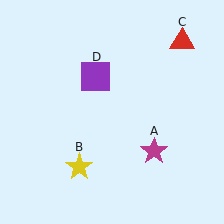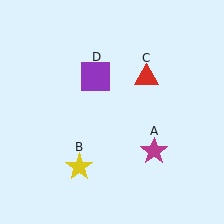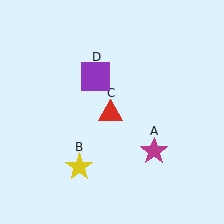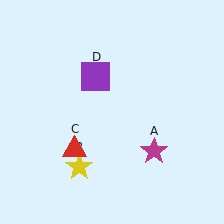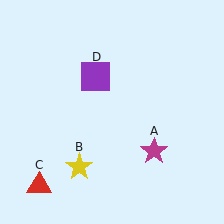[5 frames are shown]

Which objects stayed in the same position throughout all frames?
Magenta star (object A) and yellow star (object B) and purple square (object D) remained stationary.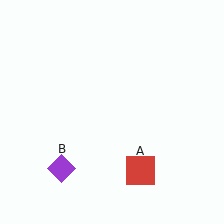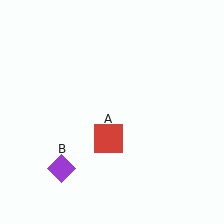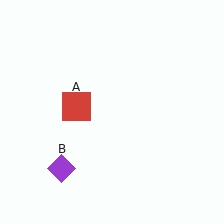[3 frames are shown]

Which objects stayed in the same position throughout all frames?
Purple diamond (object B) remained stationary.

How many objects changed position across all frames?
1 object changed position: red square (object A).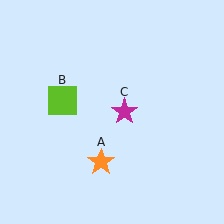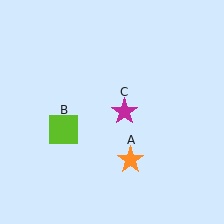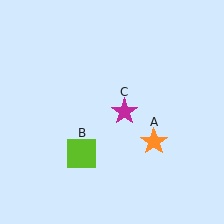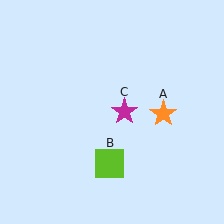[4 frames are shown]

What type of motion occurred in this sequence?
The orange star (object A), lime square (object B) rotated counterclockwise around the center of the scene.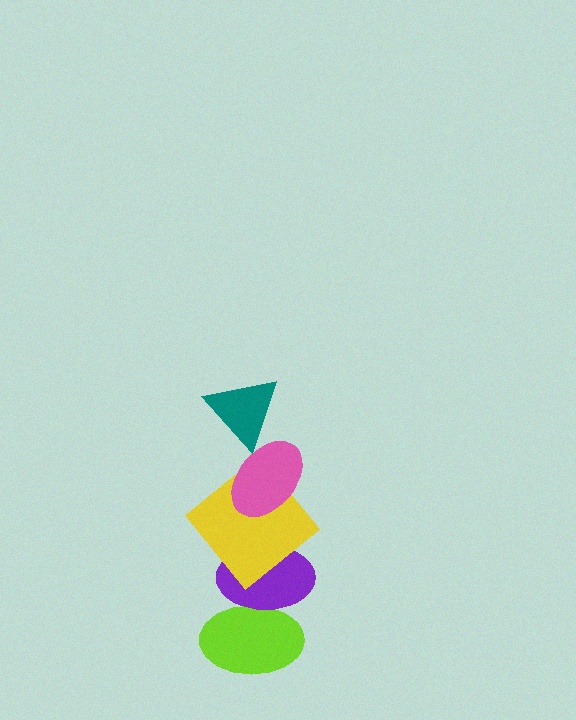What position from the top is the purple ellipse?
The purple ellipse is 4th from the top.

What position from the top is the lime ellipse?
The lime ellipse is 5th from the top.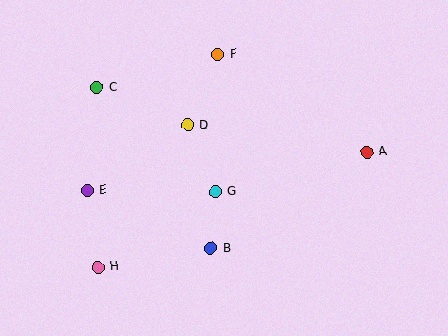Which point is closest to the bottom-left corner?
Point H is closest to the bottom-left corner.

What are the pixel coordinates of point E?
Point E is at (87, 191).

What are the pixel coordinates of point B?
Point B is at (210, 248).